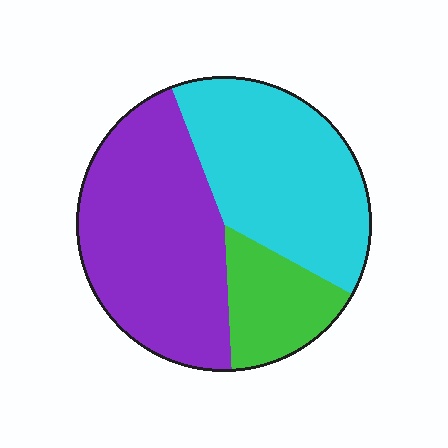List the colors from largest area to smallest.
From largest to smallest: purple, cyan, green.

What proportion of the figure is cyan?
Cyan takes up between a third and a half of the figure.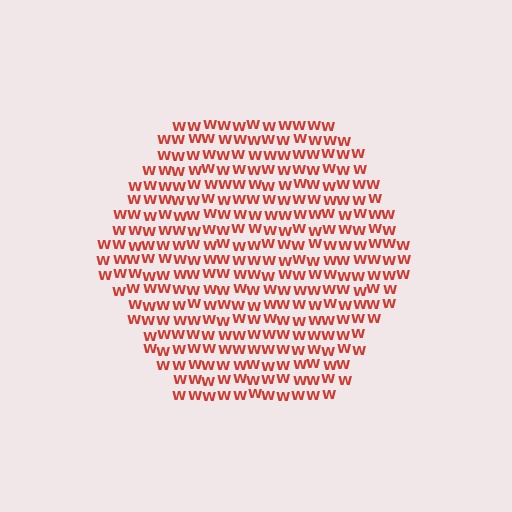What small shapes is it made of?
It is made of small letter W's.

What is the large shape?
The large shape is a hexagon.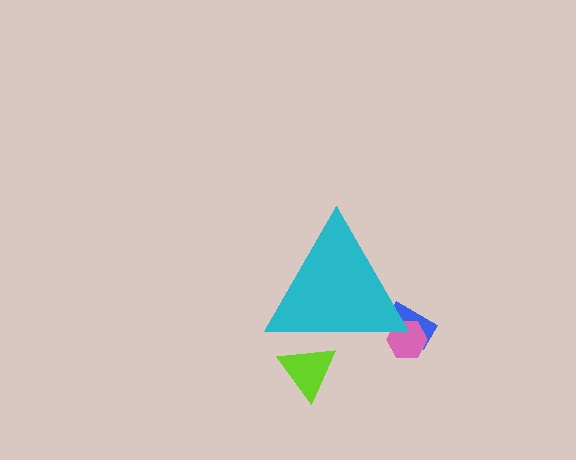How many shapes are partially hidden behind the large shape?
3 shapes are partially hidden.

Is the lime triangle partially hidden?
Yes, the lime triangle is partially hidden behind the cyan triangle.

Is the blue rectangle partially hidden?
Yes, the blue rectangle is partially hidden behind the cyan triangle.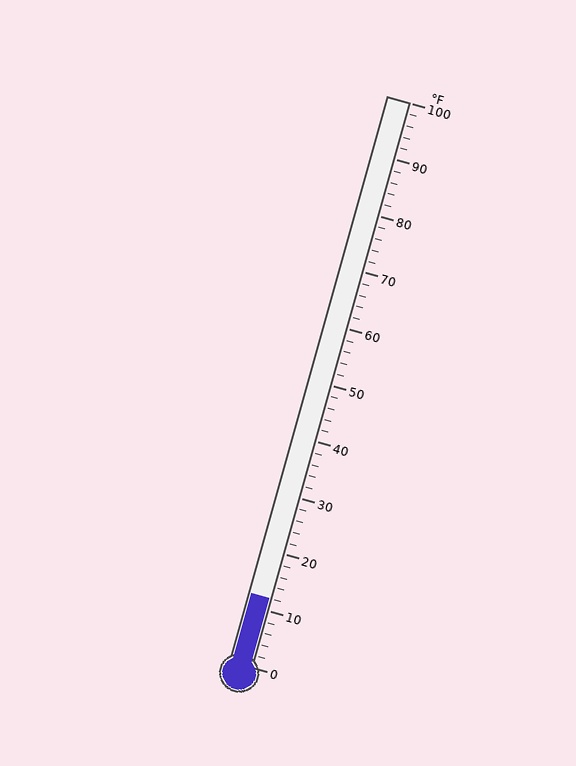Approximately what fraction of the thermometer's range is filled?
The thermometer is filled to approximately 10% of its range.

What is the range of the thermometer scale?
The thermometer scale ranges from 0°F to 100°F.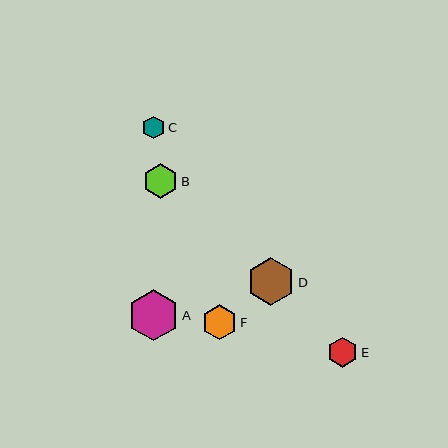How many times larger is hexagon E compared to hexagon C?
Hexagon E is approximately 1.3 times the size of hexagon C.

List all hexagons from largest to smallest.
From largest to smallest: A, D, F, B, E, C.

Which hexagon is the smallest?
Hexagon C is the smallest with a size of approximately 23 pixels.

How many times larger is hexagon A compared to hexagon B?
Hexagon A is approximately 1.5 times the size of hexagon B.